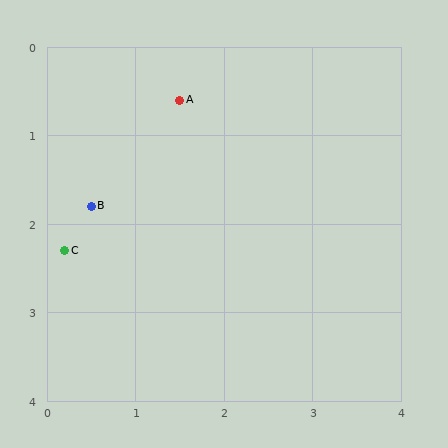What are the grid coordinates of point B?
Point B is at approximately (0.5, 1.8).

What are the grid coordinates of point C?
Point C is at approximately (0.2, 2.3).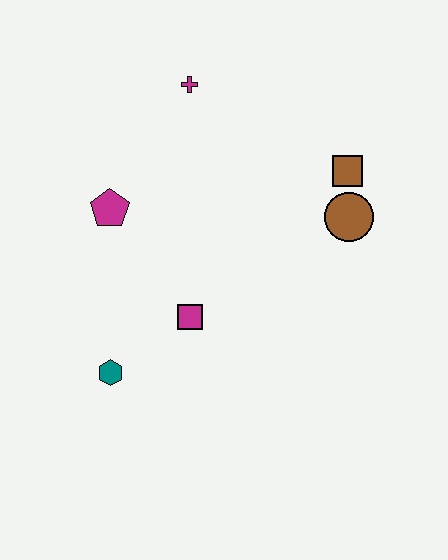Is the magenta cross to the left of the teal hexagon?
No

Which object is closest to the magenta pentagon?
The magenta square is closest to the magenta pentagon.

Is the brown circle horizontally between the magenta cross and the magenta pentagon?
No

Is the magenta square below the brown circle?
Yes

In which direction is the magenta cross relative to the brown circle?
The magenta cross is to the left of the brown circle.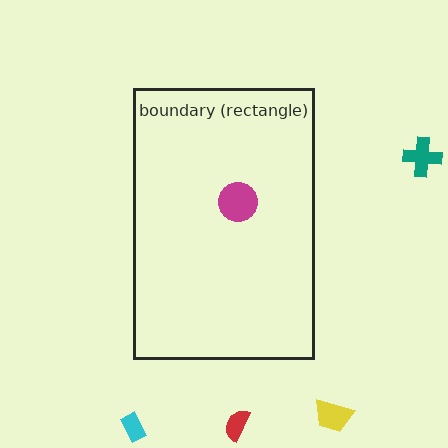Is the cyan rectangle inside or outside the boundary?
Outside.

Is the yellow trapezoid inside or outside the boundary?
Outside.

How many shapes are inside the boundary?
1 inside, 4 outside.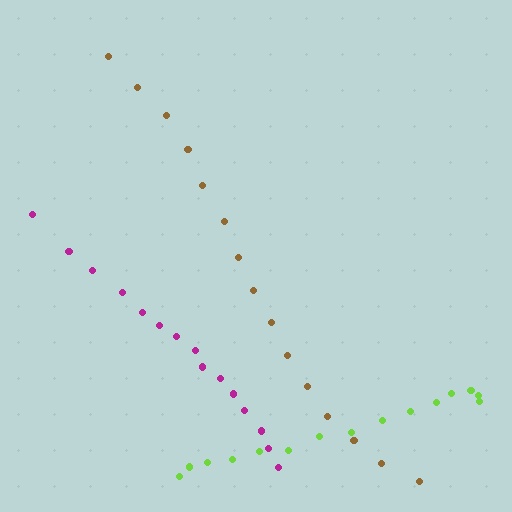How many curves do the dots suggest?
There are 3 distinct paths.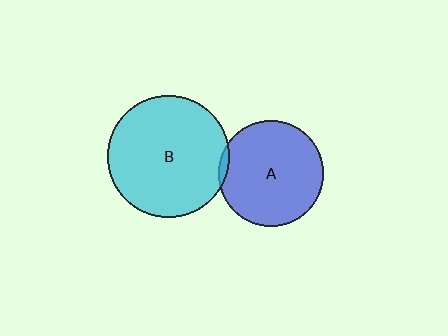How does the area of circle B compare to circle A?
Approximately 1.3 times.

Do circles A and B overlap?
Yes.